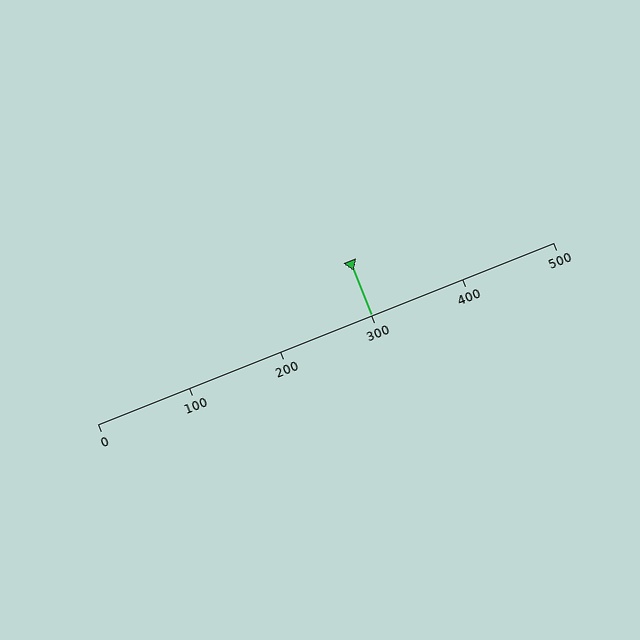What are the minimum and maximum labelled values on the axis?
The axis runs from 0 to 500.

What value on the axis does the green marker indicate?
The marker indicates approximately 300.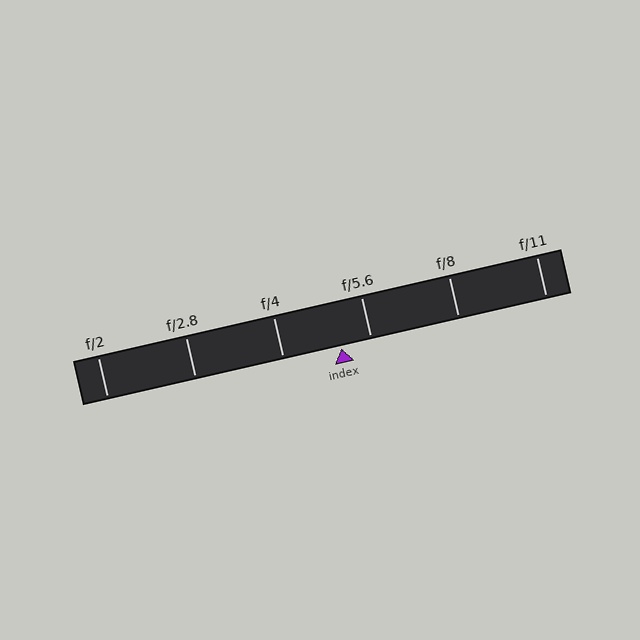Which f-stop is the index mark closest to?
The index mark is closest to f/5.6.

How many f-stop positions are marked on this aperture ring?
There are 6 f-stop positions marked.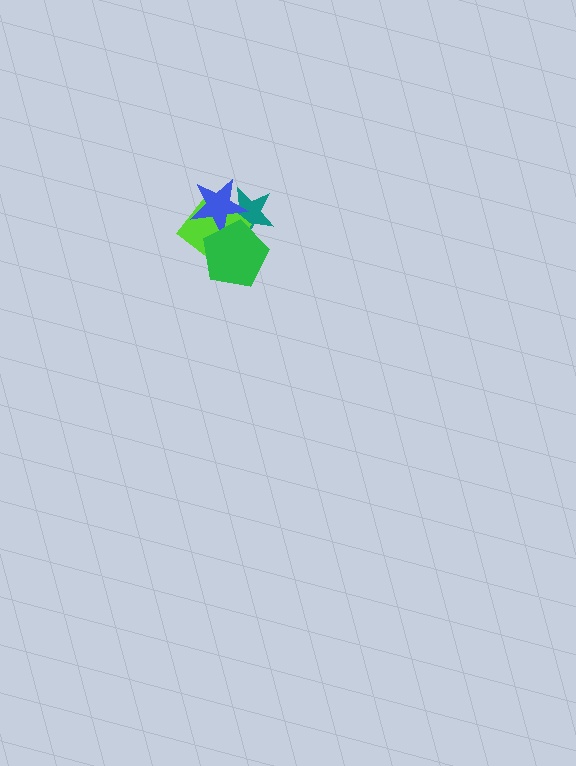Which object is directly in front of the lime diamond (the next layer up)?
The blue star is directly in front of the lime diamond.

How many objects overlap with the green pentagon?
3 objects overlap with the green pentagon.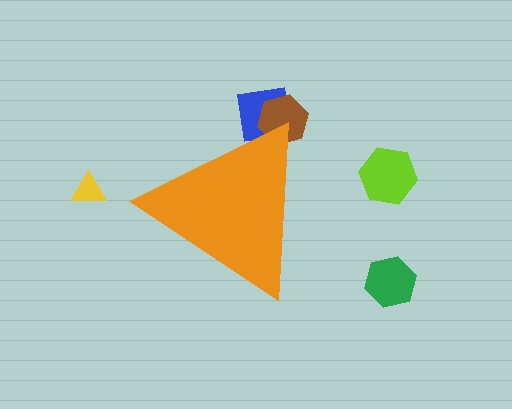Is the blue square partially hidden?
Yes, the blue square is partially hidden behind the orange triangle.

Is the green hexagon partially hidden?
No, the green hexagon is fully visible.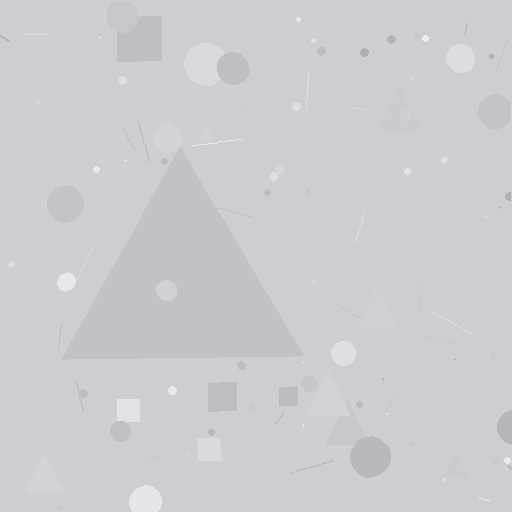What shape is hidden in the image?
A triangle is hidden in the image.